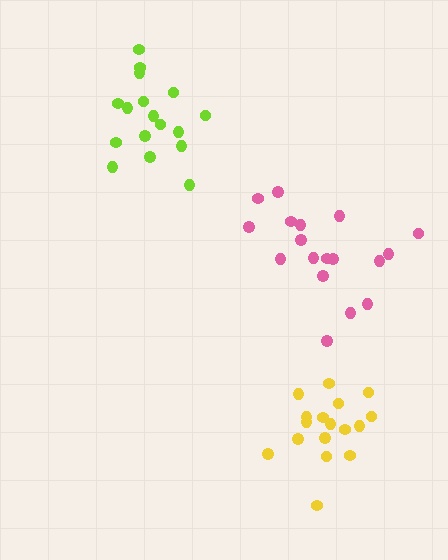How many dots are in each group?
Group 1: 18 dots, Group 2: 17 dots, Group 3: 17 dots (52 total).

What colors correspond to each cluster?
The clusters are colored: pink, yellow, lime.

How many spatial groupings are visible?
There are 3 spatial groupings.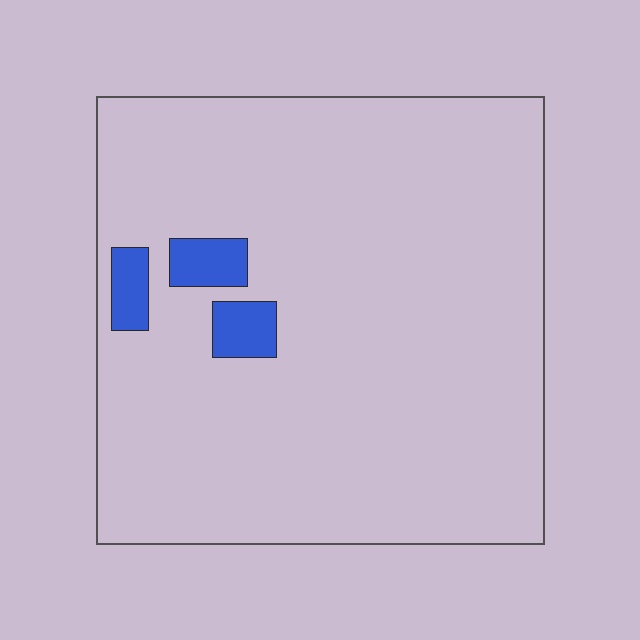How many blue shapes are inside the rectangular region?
3.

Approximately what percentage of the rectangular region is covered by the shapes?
Approximately 5%.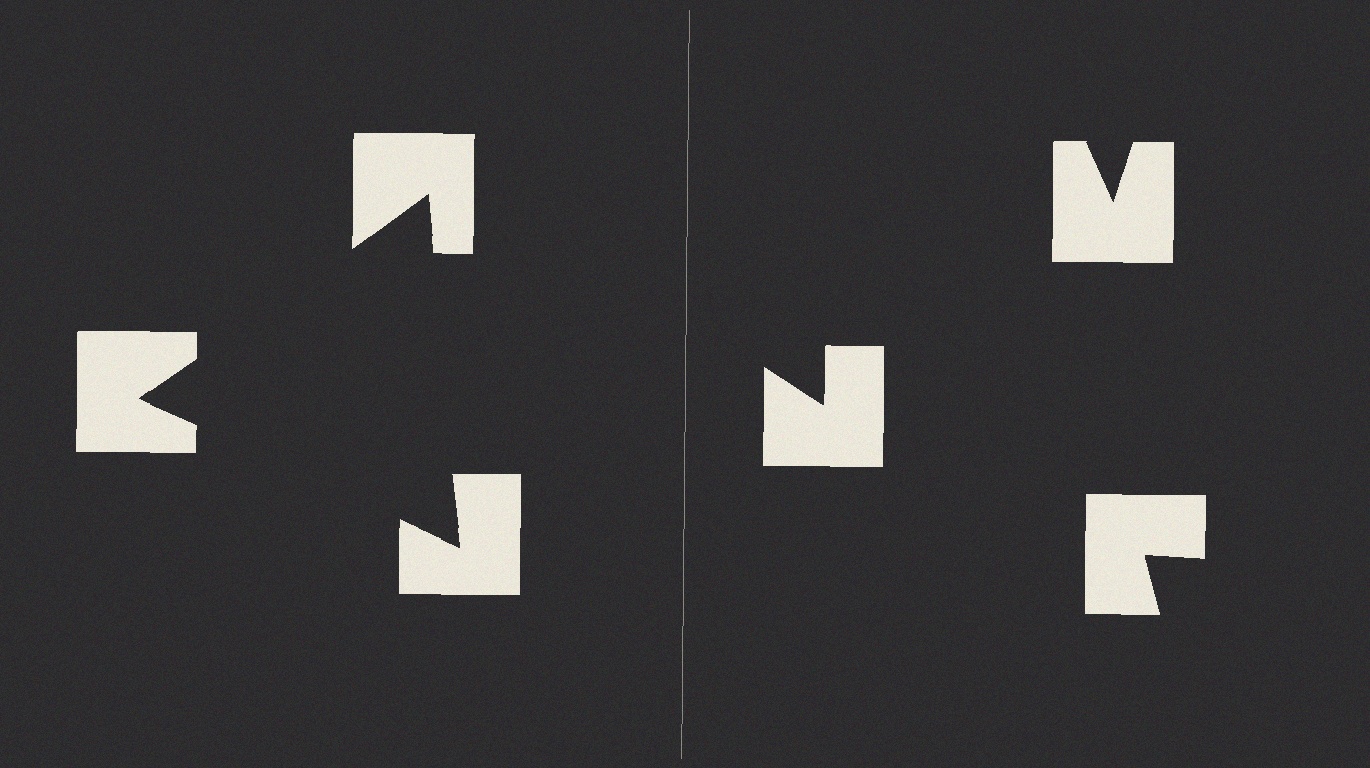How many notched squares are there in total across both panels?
6 — 3 on each side.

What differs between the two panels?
The notched squares are positioned identically on both sides; only the wedge orientations differ. On the left they align to a triangle; on the right they are misaligned.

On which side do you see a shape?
An illusory triangle appears on the left side. On the right side the wedge cuts are rotated, so no coherent shape forms.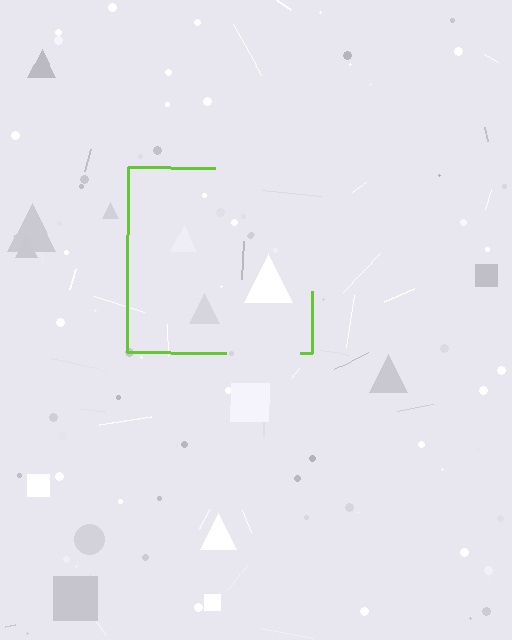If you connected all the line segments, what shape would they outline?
They would outline a square.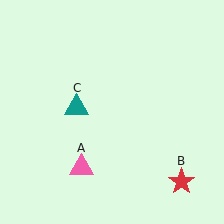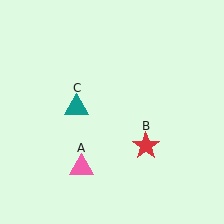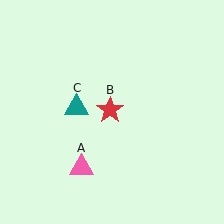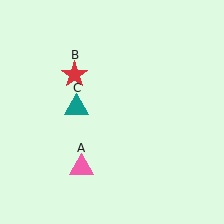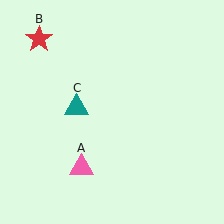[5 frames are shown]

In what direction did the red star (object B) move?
The red star (object B) moved up and to the left.